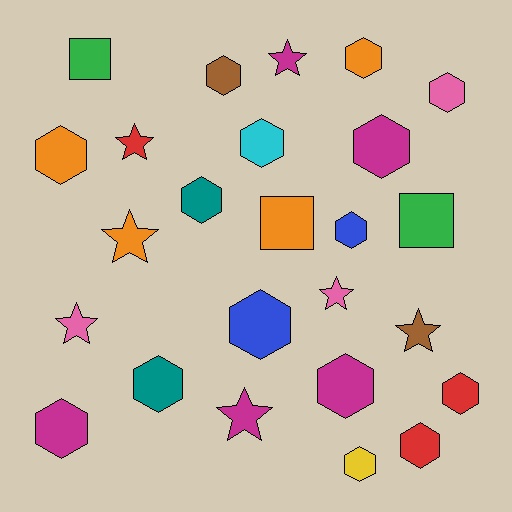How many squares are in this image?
There are 3 squares.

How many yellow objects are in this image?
There is 1 yellow object.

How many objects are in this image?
There are 25 objects.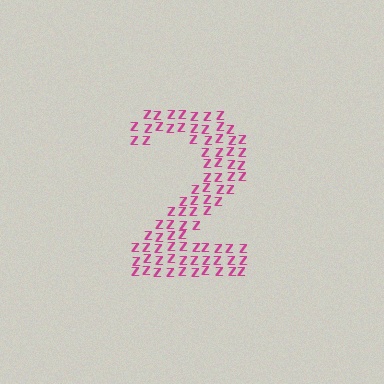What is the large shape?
The large shape is the digit 2.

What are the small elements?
The small elements are letter Z's.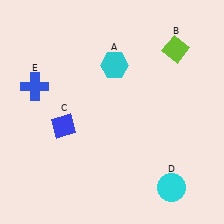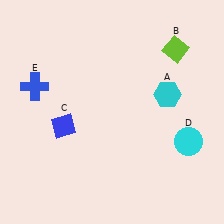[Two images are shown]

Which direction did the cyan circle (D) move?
The cyan circle (D) moved up.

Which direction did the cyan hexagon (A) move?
The cyan hexagon (A) moved right.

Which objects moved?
The objects that moved are: the cyan hexagon (A), the cyan circle (D).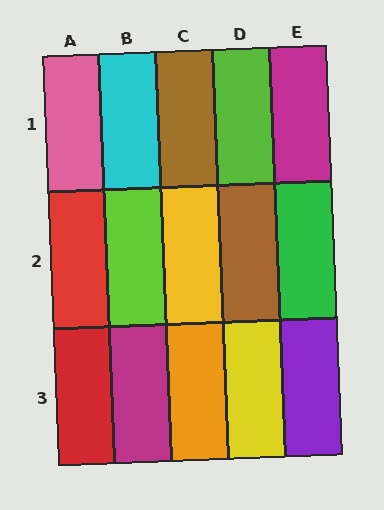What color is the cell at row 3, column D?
Yellow.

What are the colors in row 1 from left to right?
Pink, cyan, brown, lime, magenta.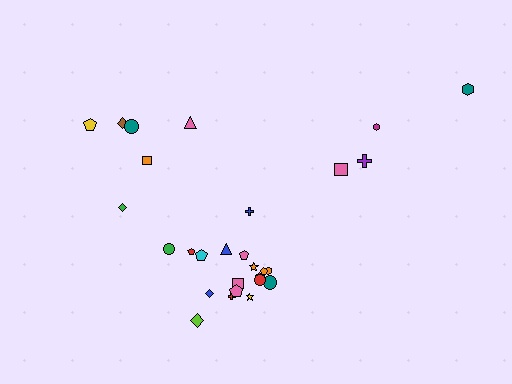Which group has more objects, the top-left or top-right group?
The top-left group.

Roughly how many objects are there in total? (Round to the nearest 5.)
Roughly 30 objects in total.